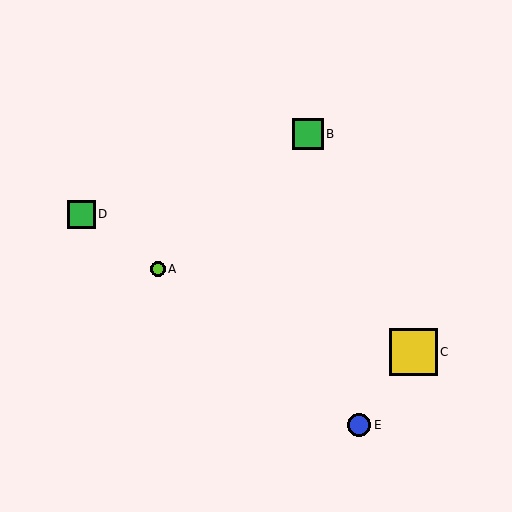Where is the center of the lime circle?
The center of the lime circle is at (158, 269).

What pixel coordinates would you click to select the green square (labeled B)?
Click at (308, 134) to select the green square B.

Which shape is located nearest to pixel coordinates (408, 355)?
The yellow square (labeled C) at (413, 352) is nearest to that location.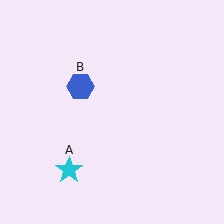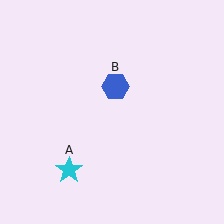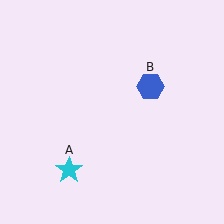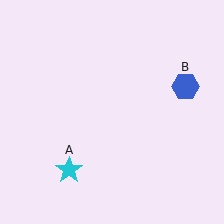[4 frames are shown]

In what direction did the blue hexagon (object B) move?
The blue hexagon (object B) moved right.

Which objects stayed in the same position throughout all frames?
Cyan star (object A) remained stationary.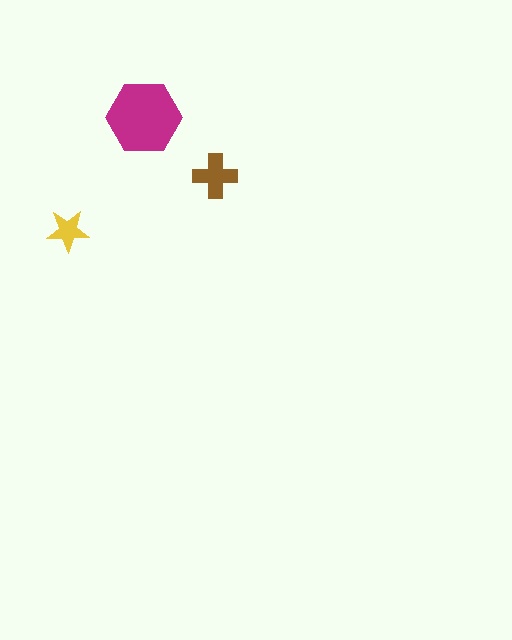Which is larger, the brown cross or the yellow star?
The brown cross.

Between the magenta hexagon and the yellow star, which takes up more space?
The magenta hexagon.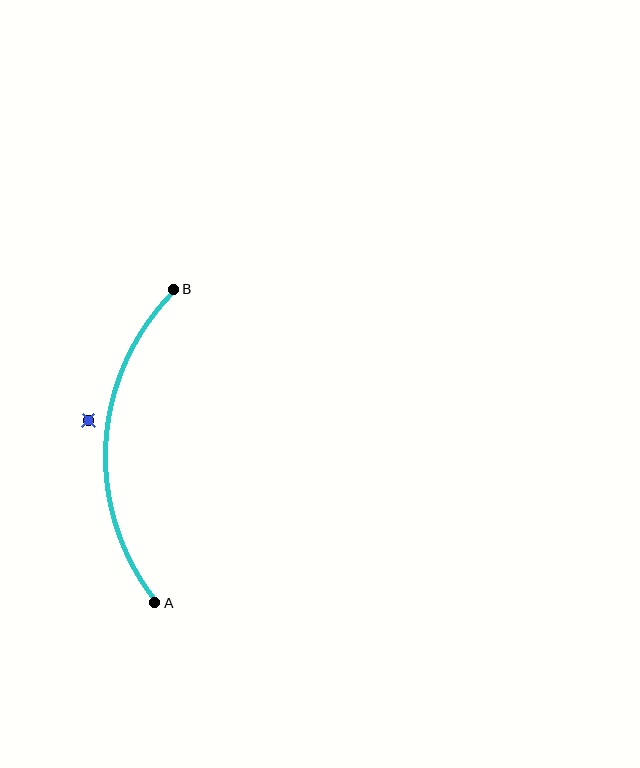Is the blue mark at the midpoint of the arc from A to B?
No — the blue mark does not lie on the arc at all. It sits slightly outside the curve.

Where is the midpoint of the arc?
The arc midpoint is the point on the curve farthest from the straight line joining A and B. It sits to the left of that line.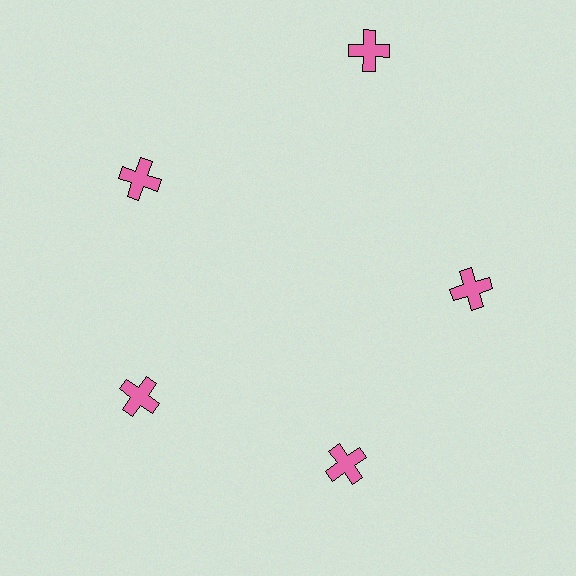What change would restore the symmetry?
The symmetry would be restored by moving it inward, back onto the ring so that all 5 crosses sit at equal angles and equal distance from the center.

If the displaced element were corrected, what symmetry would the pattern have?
It would have 5-fold rotational symmetry — the pattern would map onto itself every 72 degrees.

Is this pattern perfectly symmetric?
No. The 5 pink crosses are arranged in a ring, but one element near the 1 o'clock position is pushed outward from the center, breaking the 5-fold rotational symmetry.